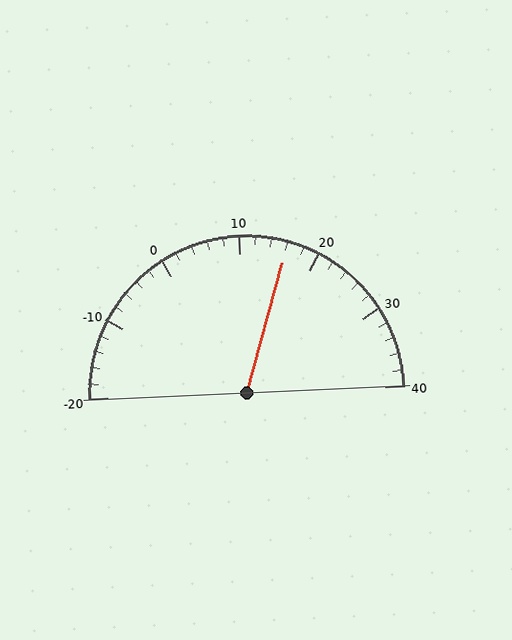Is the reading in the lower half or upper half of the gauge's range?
The reading is in the upper half of the range (-20 to 40).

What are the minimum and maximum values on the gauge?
The gauge ranges from -20 to 40.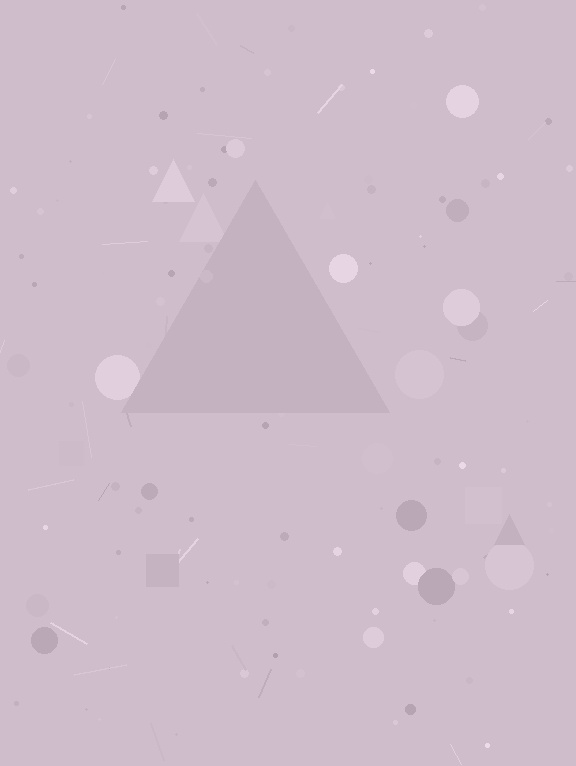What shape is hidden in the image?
A triangle is hidden in the image.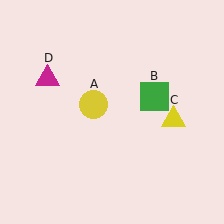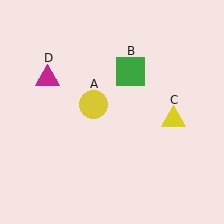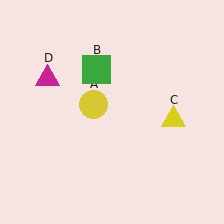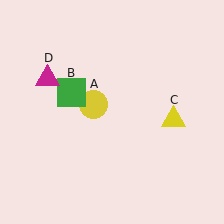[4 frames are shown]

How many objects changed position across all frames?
1 object changed position: green square (object B).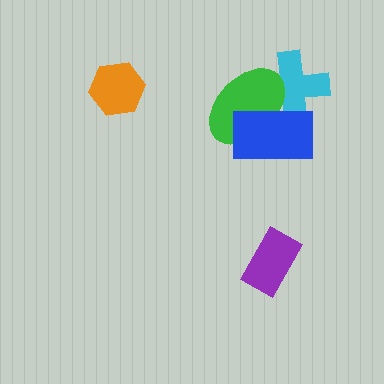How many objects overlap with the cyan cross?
2 objects overlap with the cyan cross.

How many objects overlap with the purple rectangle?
0 objects overlap with the purple rectangle.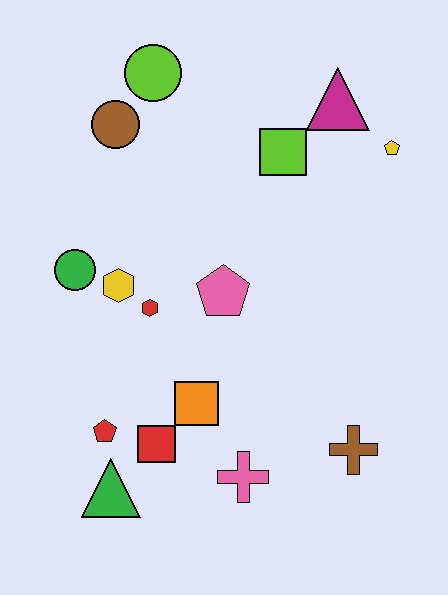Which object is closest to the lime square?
The magenta triangle is closest to the lime square.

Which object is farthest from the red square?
The magenta triangle is farthest from the red square.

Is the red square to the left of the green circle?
No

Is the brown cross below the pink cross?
No